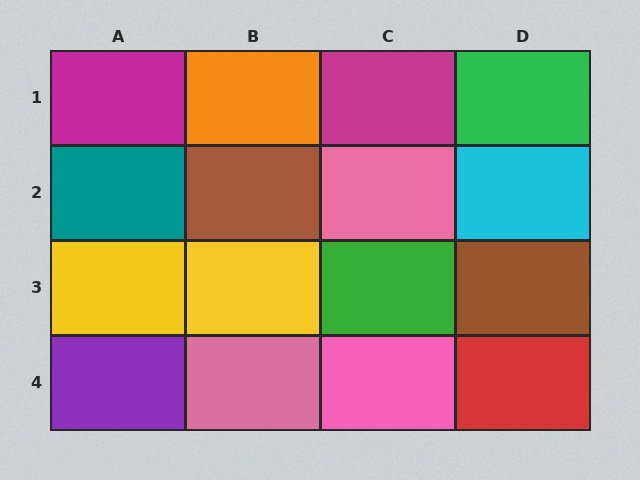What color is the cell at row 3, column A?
Yellow.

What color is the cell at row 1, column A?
Magenta.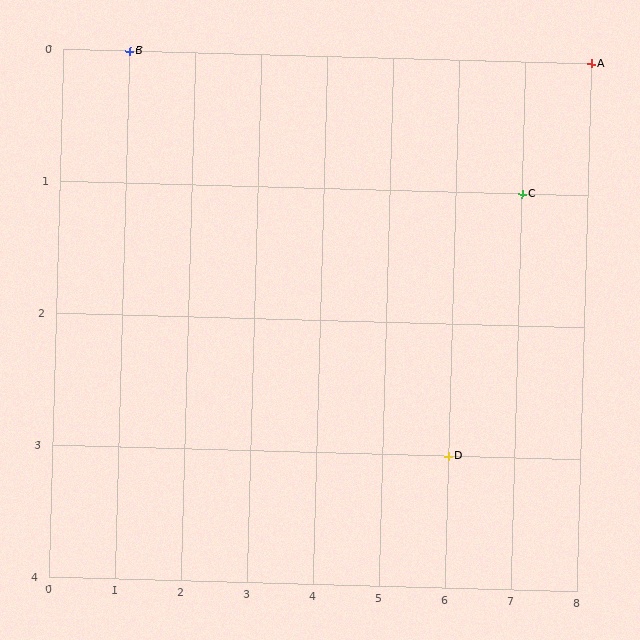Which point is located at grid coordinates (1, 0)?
Point B is at (1, 0).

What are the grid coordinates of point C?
Point C is at grid coordinates (7, 1).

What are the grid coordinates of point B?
Point B is at grid coordinates (1, 0).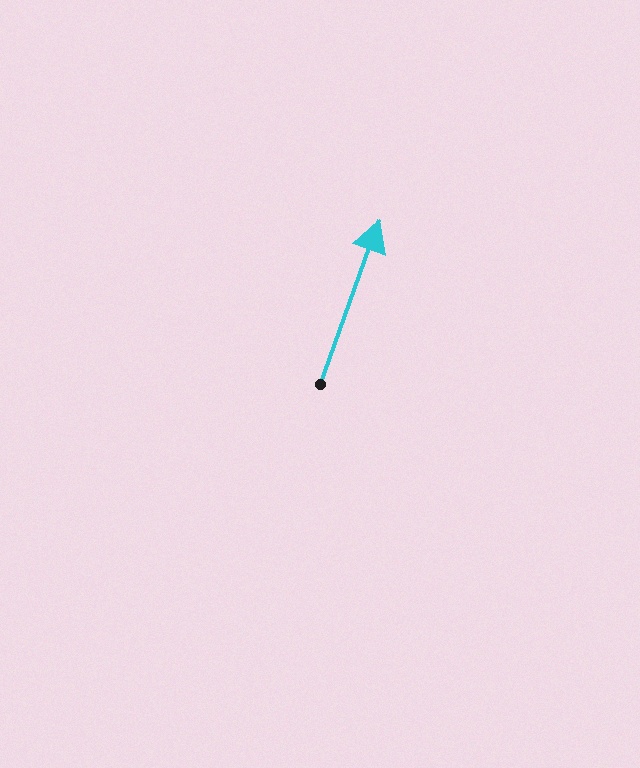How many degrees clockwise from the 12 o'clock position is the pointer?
Approximately 20 degrees.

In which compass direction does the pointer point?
North.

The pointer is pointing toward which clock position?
Roughly 1 o'clock.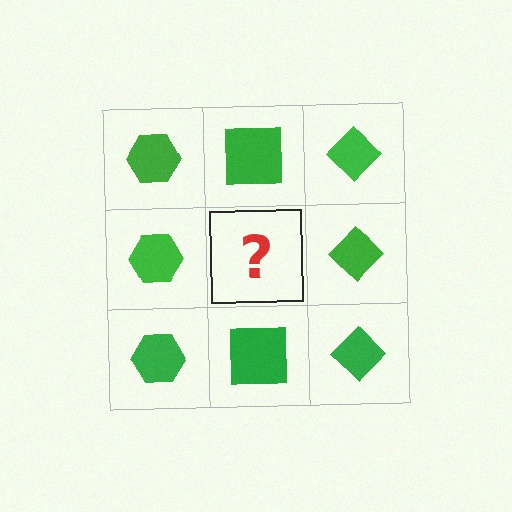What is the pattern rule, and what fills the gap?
The rule is that each column has a consistent shape. The gap should be filled with a green square.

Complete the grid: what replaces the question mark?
The question mark should be replaced with a green square.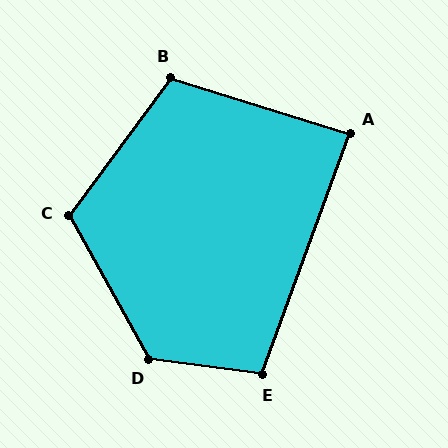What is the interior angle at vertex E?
Approximately 103 degrees (obtuse).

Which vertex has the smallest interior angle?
A, at approximately 87 degrees.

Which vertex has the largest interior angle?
D, at approximately 126 degrees.